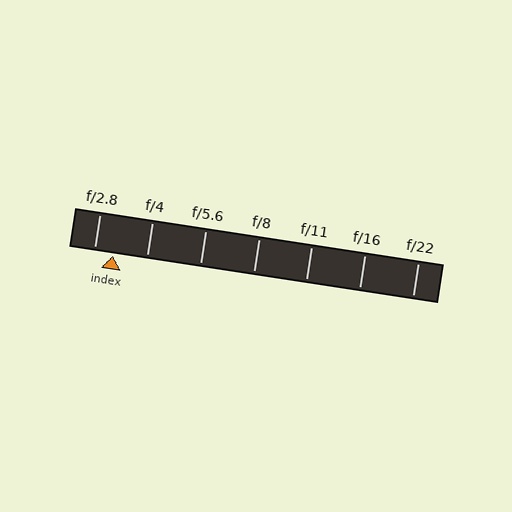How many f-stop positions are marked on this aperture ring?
There are 7 f-stop positions marked.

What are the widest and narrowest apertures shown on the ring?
The widest aperture shown is f/2.8 and the narrowest is f/22.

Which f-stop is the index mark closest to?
The index mark is closest to f/2.8.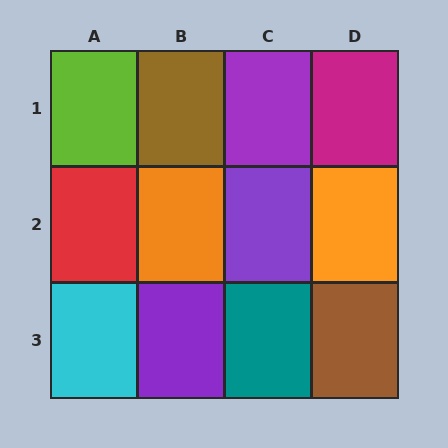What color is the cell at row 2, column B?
Orange.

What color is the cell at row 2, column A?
Red.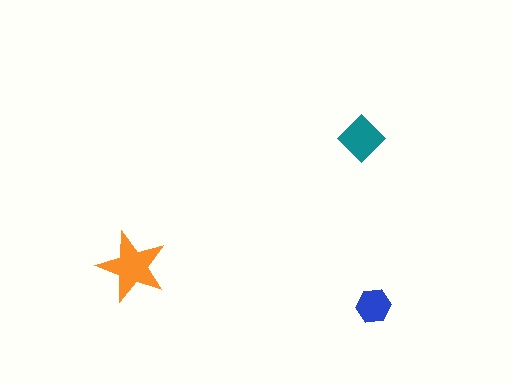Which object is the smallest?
The blue hexagon.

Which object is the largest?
The orange star.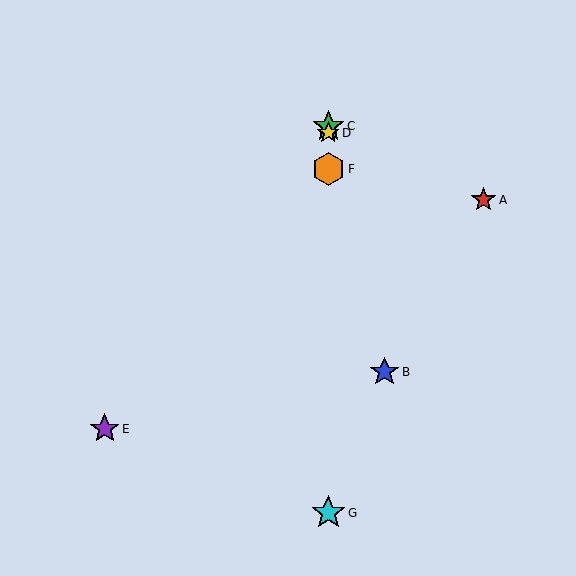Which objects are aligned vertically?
Objects C, D, F, G are aligned vertically.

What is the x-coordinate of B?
Object B is at x≈385.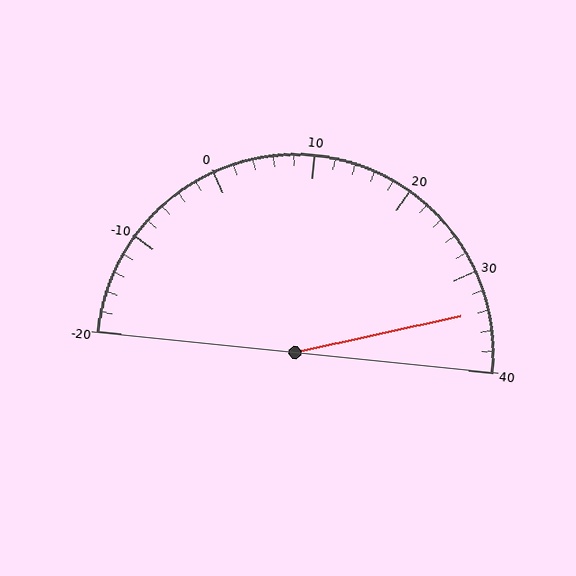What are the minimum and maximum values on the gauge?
The gauge ranges from -20 to 40.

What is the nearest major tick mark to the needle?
The nearest major tick mark is 30.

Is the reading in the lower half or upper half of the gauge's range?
The reading is in the upper half of the range (-20 to 40).